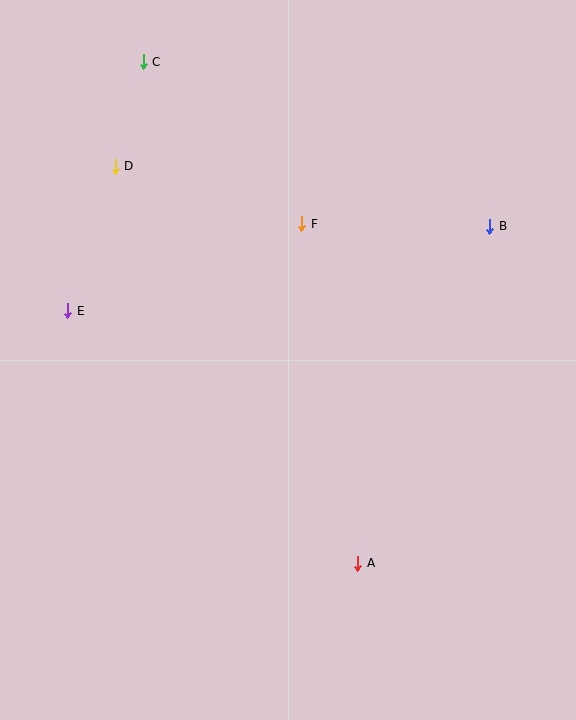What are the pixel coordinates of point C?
Point C is at (143, 62).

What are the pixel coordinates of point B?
Point B is at (490, 226).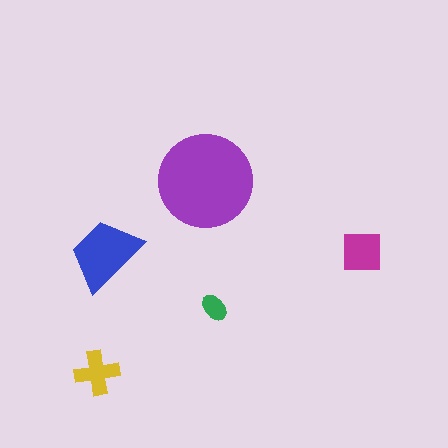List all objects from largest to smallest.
The purple circle, the blue trapezoid, the magenta square, the yellow cross, the green ellipse.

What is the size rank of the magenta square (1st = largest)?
3rd.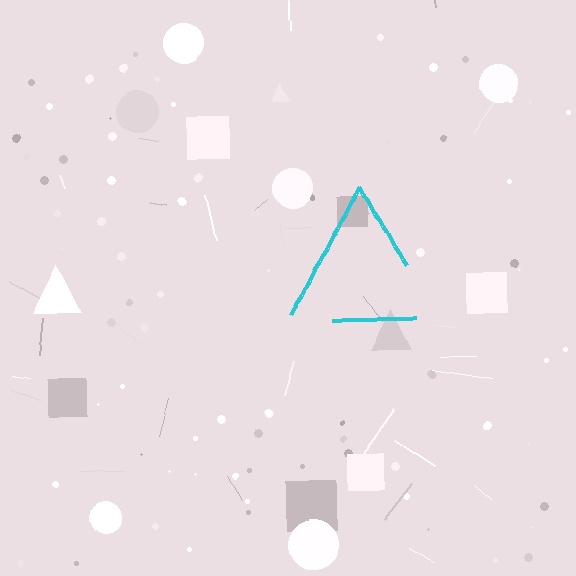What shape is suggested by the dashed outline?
The dashed outline suggests a triangle.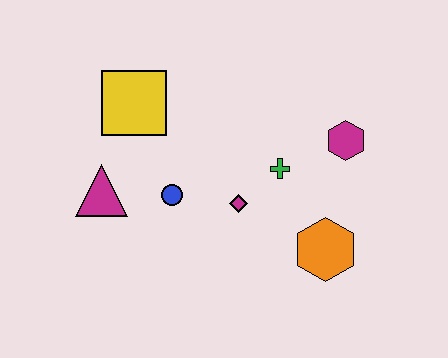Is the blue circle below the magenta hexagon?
Yes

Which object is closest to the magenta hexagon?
The green cross is closest to the magenta hexagon.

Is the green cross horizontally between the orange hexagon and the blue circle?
Yes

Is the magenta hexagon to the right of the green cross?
Yes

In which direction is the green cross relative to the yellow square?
The green cross is to the right of the yellow square.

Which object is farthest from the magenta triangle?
The magenta hexagon is farthest from the magenta triangle.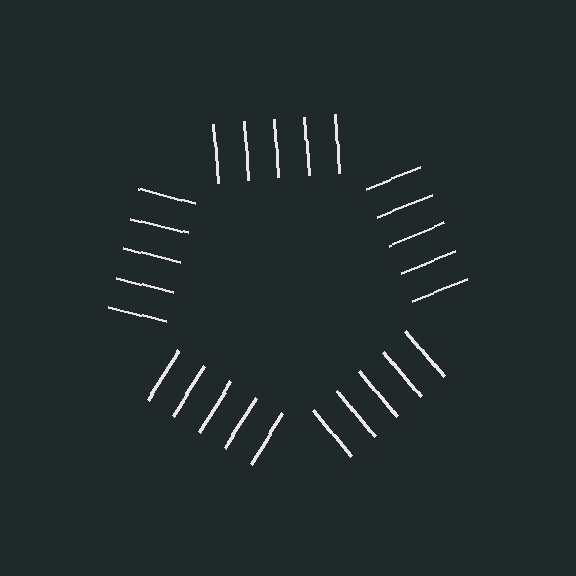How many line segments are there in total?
25 — 5 along each of the 5 edges.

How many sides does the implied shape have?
5 sides — the line-ends trace a pentagon.